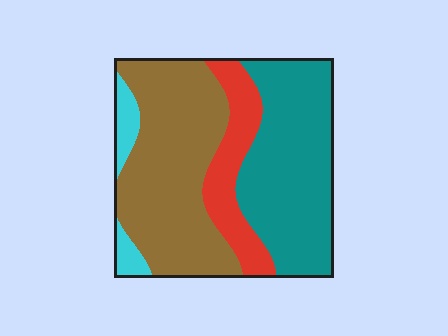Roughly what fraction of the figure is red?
Red takes up about one sixth (1/6) of the figure.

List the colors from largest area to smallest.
From largest to smallest: brown, teal, red, cyan.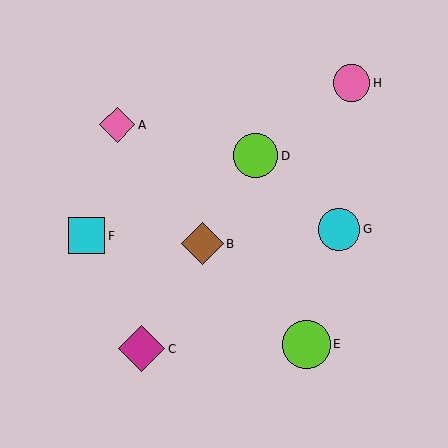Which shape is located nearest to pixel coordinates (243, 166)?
The lime circle (labeled D) at (255, 156) is nearest to that location.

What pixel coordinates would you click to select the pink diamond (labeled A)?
Click at (117, 125) to select the pink diamond A.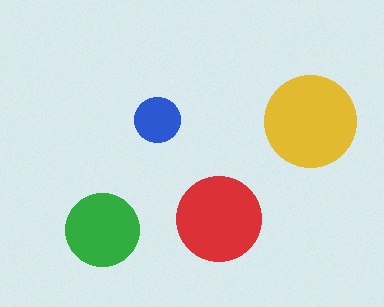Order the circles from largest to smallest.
the yellow one, the red one, the green one, the blue one.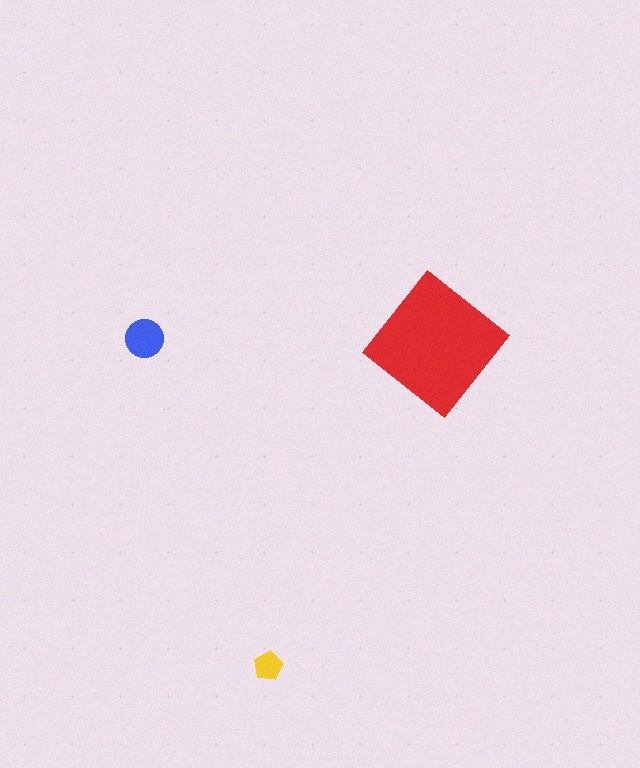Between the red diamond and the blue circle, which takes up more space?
The red diamond.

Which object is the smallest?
The yellow pentagon.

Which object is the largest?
The red diamond.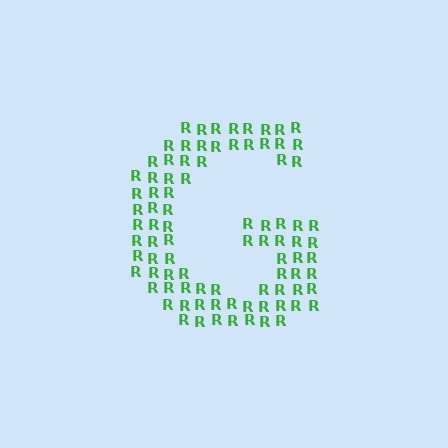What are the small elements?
The small elements are letter R's.